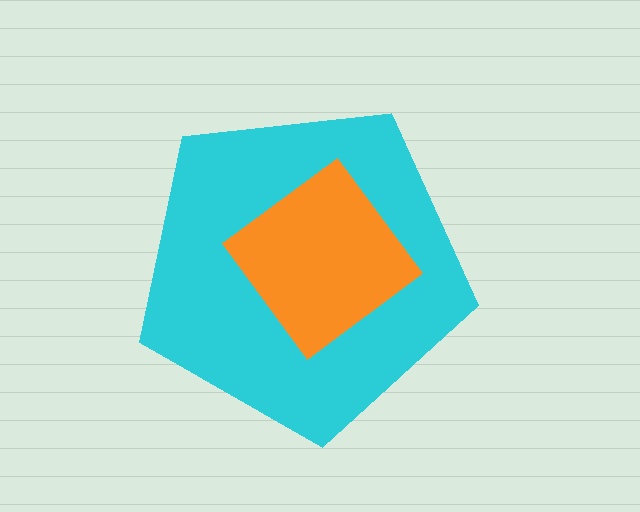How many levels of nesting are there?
2.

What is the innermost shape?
The orange diamond.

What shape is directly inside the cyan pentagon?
The orange diamond.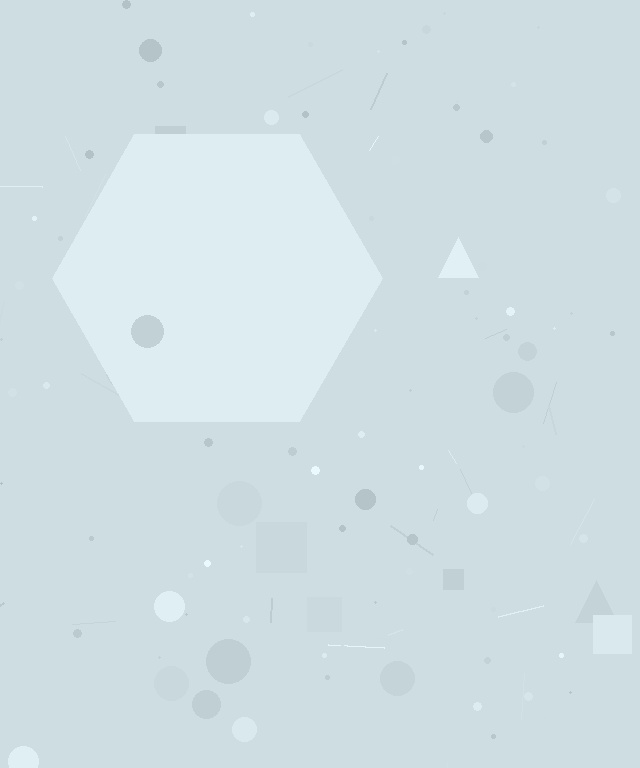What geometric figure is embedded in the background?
A hexagon is embedded in the background.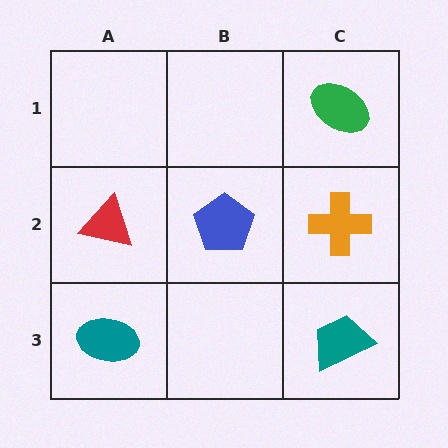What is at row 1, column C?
A green ellipse.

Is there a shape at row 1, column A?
No, that cell is empty.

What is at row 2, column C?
An orange cross.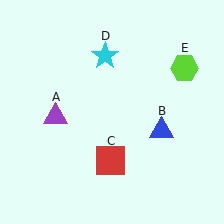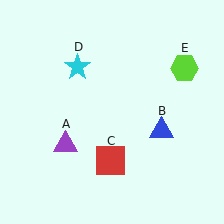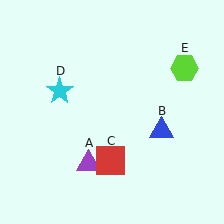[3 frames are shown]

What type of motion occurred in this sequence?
The purple triangle (object A), cyan star (object D) rotated counterclockwise around the center of the scene.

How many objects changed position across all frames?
2 objects changed position: purple triangle (object A), cyan star (object D).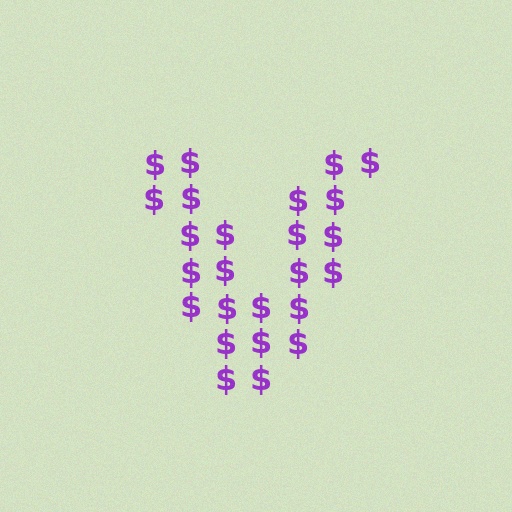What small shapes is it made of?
It is made of small dollar signs.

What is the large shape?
The large shape is the letter V.